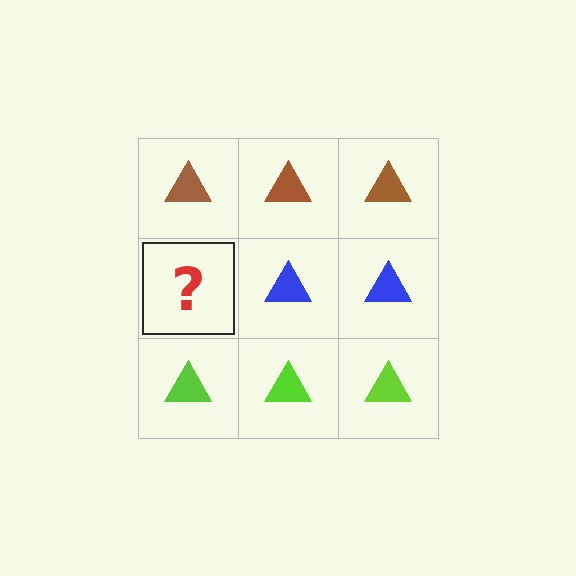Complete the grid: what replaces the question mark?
The question mark should be replaced with a blue triangle.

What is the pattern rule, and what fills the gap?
The rule is that each row has a consistent color. The gap should be filled with a blue triangle.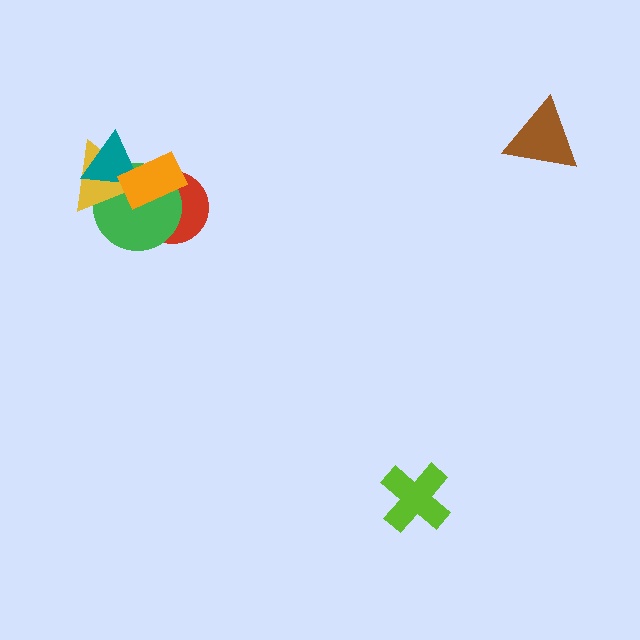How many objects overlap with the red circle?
2 objects overlap with the red circle.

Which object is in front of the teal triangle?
The orange rectangle is in front of the teal triangle.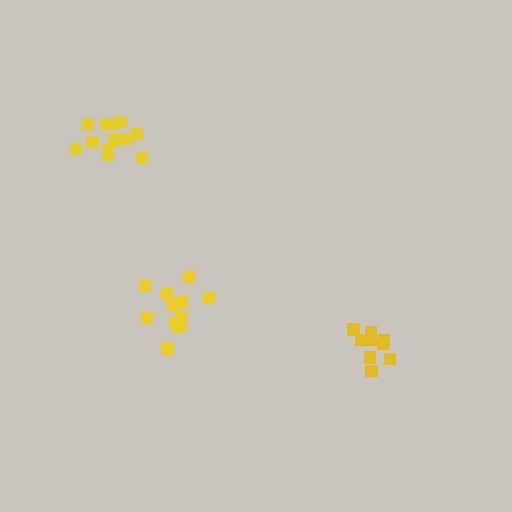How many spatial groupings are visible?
There are 3 spatial groupings.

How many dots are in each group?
Group 1: 13 dots, Group 2: 12 dots, Group 3: 9 dots (34 total).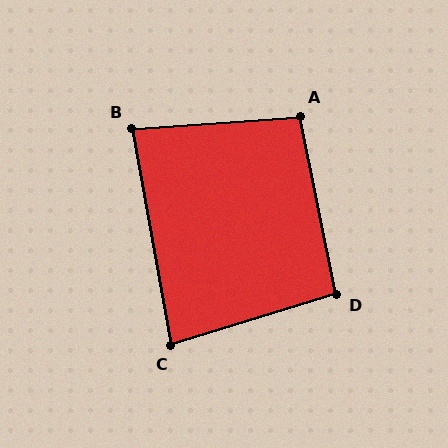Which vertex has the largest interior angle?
A, at approximately 97 degrees.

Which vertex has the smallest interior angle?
C, at approximately 83 degrees.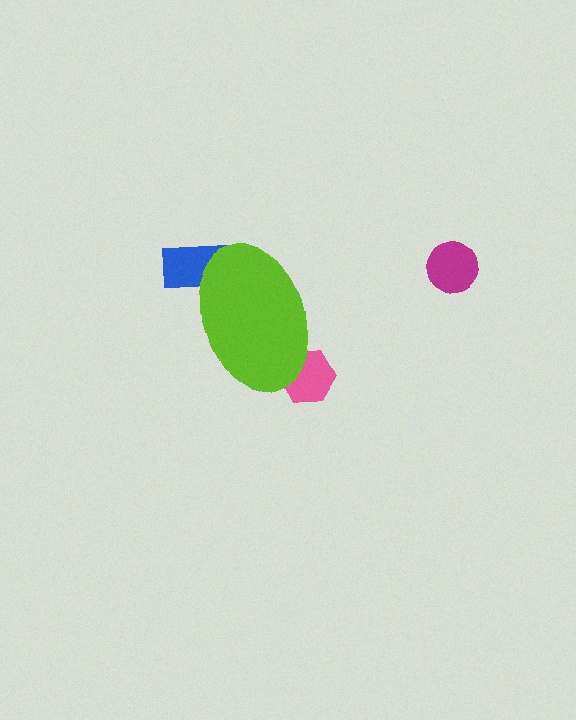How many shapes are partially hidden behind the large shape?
2 shapes are partially hidden.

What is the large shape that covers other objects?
A lime ellipse.